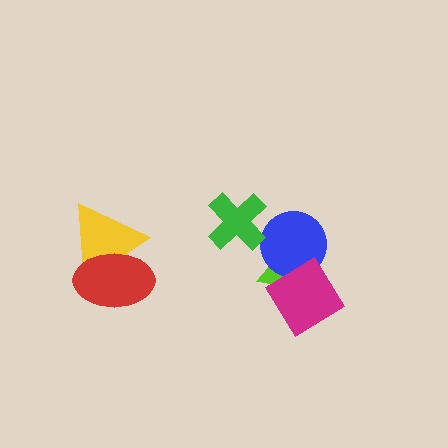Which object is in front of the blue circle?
The magenta diamond is in front of the blue circle.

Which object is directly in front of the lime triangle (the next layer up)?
The blue circle is directly in front of the lime triangle.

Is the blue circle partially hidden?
Yes, it is partially covered by another shape.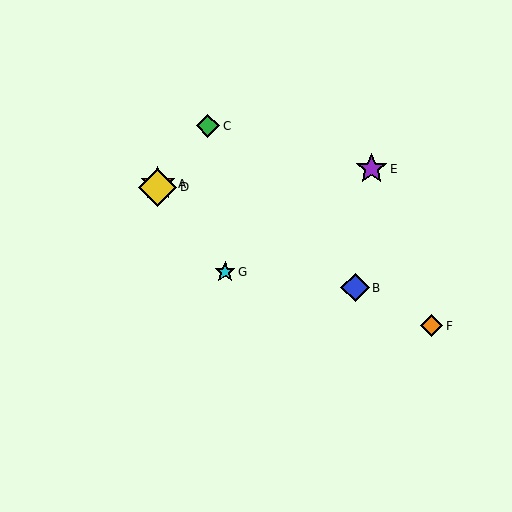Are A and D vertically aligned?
Yes, both are at x≈158.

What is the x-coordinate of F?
Object F is at x≈432.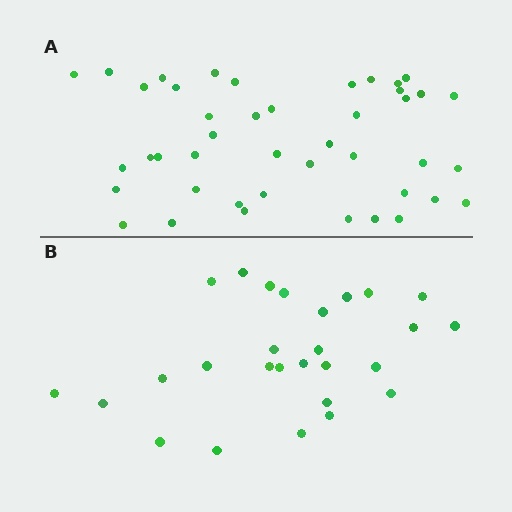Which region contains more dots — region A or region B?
Region A (the top region) has more dots.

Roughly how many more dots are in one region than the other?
Region A has approximately 15 more dots than region B.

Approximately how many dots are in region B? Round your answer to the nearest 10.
About 30 dots. (The exact count is 27, which rounds to 30.)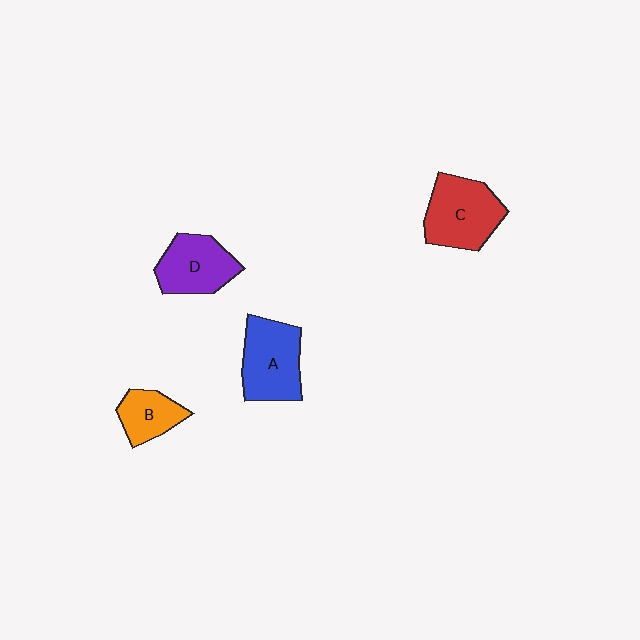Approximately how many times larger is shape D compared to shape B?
Approximately 1.5 times.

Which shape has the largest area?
Shape C (red).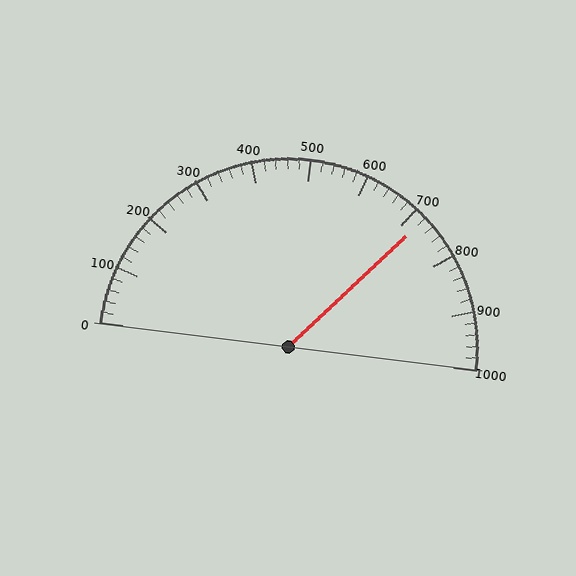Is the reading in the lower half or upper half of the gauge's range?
The reading is in the upper half of the range (0 to 1000).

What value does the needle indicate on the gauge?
The needle indicates approximately 720.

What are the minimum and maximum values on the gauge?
The gauge ranges from 0 to 1000.